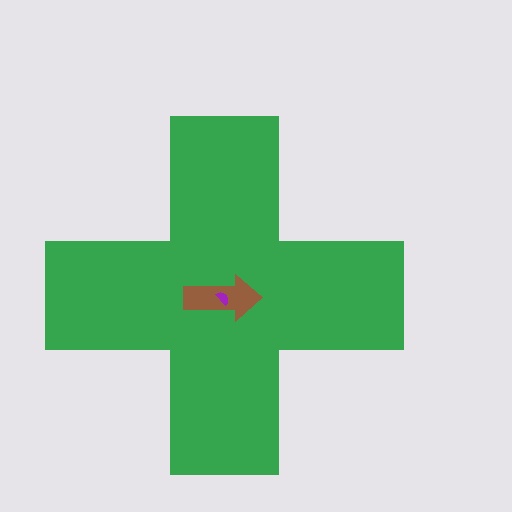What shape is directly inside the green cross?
The brown arrow.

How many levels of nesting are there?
3.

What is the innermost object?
The purple semicircle.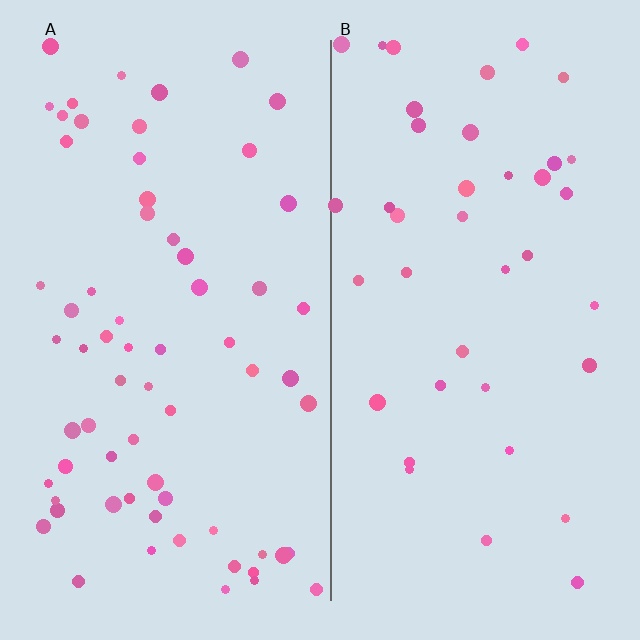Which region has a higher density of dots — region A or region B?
A (the left).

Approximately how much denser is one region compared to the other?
Approximately 1.7× — region A over region B.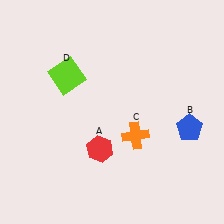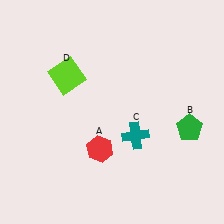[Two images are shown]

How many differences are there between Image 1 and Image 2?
There are 2 differences between the two images.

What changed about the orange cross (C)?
In Image 1, C is orange. In Image 2, it changed to teal.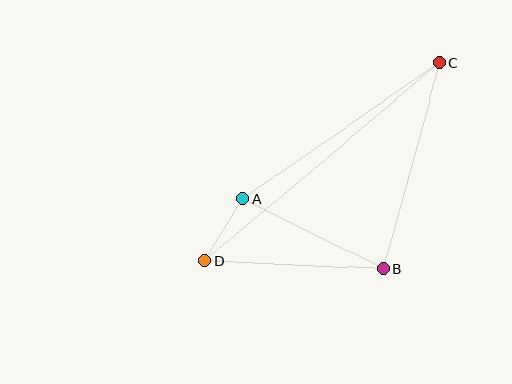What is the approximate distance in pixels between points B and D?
The distance between B and D is approximately 179 pixels.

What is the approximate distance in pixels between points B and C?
The distance between B and C is approximately 214 pixels.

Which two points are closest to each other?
Points A and D are closest to each other.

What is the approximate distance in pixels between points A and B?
The distance between A and B is approximately 158 pixels.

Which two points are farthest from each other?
Points C and D are farthest from each other.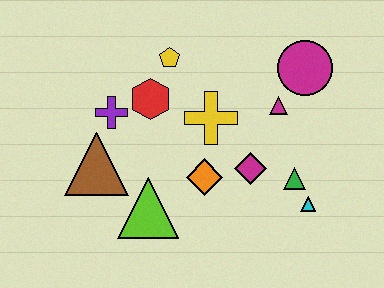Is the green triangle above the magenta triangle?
No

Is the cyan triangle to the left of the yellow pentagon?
No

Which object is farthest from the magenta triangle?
The brown triangle is farthest from the magenta triangle.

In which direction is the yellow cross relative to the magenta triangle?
The yellow cross is to the left of the magenta triangle.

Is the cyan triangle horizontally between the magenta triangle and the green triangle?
No